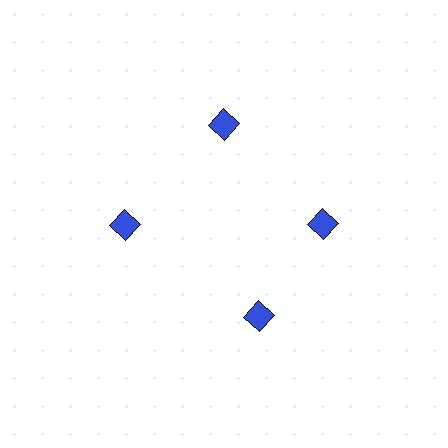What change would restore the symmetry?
The symmetry would be restored by rotating it back into even spacing with its neighbors so that all 4 squares sit at equal angles and equal distance from the center.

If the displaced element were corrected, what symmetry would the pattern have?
It would have 4-fold rotational symmetry — the pattern would map onto itself every 90 degrees.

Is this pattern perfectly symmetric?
No. The 4 blue squares are arranged in a ring, but one element near the 6 o'clock position is rotated out of alignment along the ring, breaking the 4-fold rotational symmetry.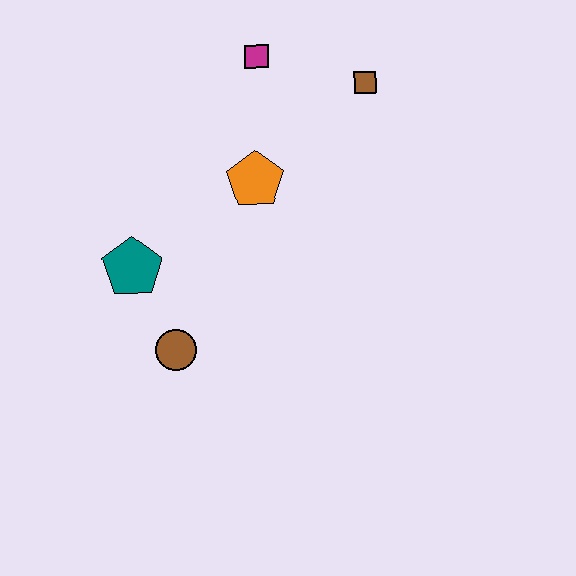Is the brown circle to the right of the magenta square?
No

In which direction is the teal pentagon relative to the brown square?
The teal pentagon is to the left of the brown square.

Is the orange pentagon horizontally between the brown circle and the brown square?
Yes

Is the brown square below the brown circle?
No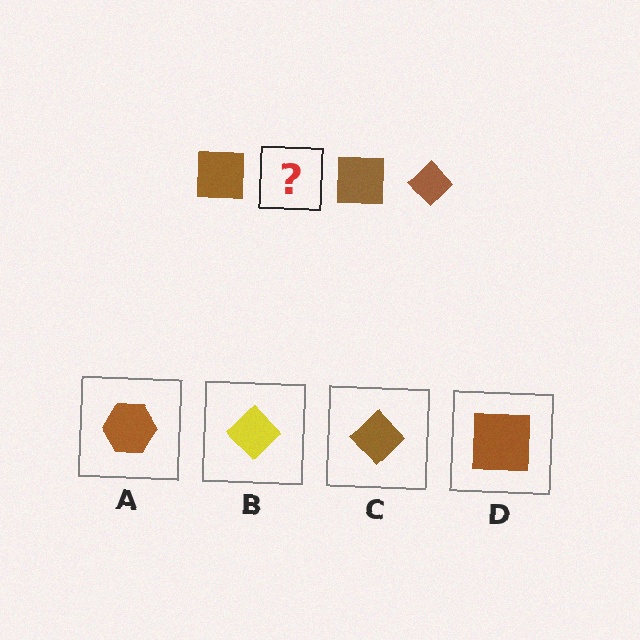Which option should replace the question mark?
Option C.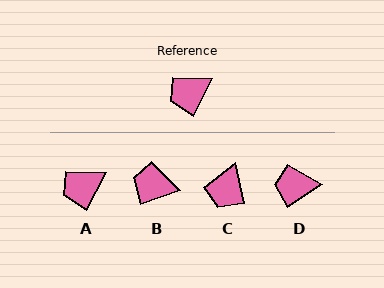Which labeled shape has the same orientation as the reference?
A.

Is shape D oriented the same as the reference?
No, it is off by about 28 degrees.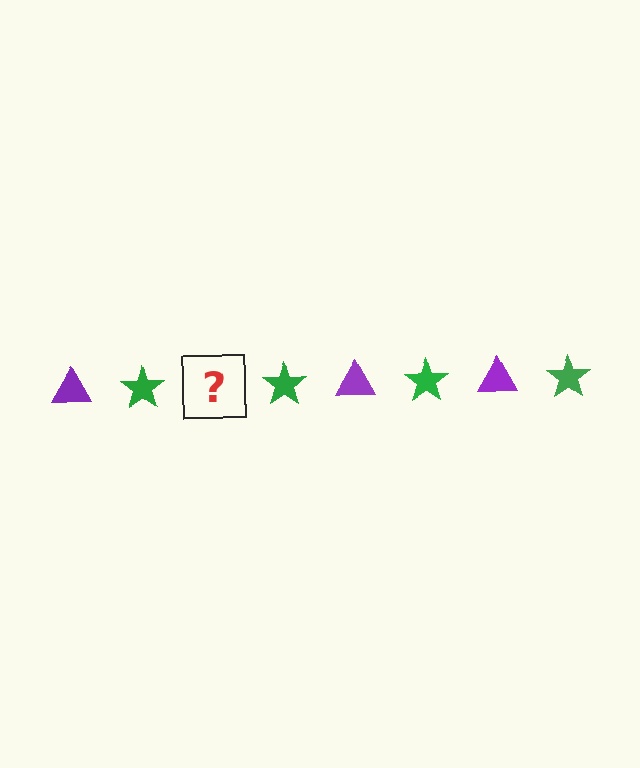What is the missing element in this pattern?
The missing element is a purple triangle.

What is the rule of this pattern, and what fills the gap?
The rule is that the pattern alternates between purple triangle and green star. The gap should be filled with a purple triangle.